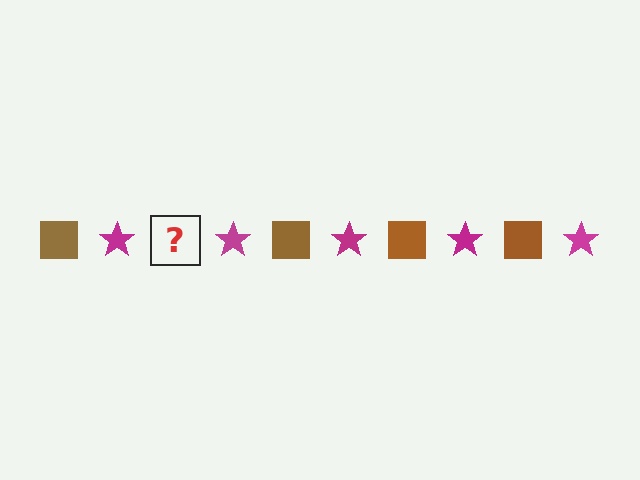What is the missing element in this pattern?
The missing element is a brown square.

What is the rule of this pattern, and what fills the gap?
The rule is that the pattern alternates between brown square and magenta star. The gap should be filled with a brown square.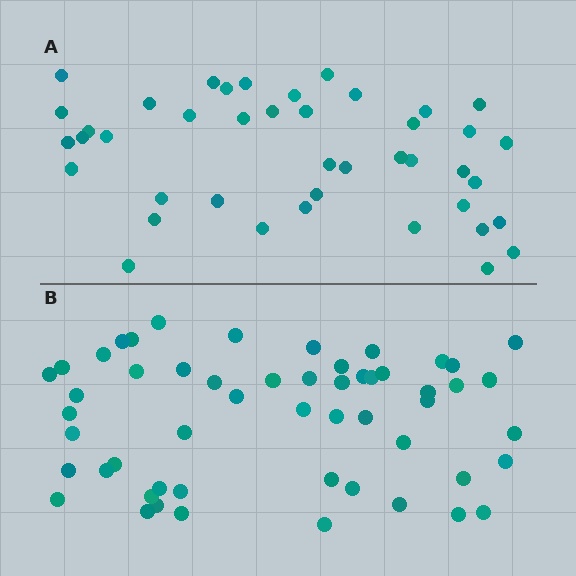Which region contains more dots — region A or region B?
Region B (the bottom region) has more dots.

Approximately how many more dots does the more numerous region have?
Region B has roughly 12 or so more dots than region A.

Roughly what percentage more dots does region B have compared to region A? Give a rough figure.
About 30% more.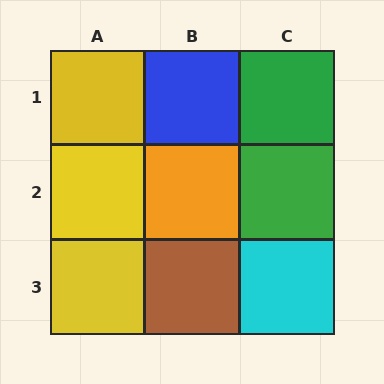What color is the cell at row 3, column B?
Brown.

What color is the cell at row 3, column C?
Cyan.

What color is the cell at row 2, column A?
Yellow.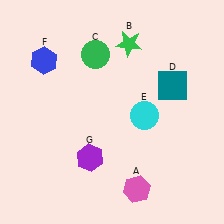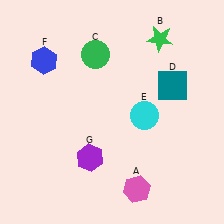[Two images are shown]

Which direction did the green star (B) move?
The green star (B) moved right.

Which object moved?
The green star (B) moved right.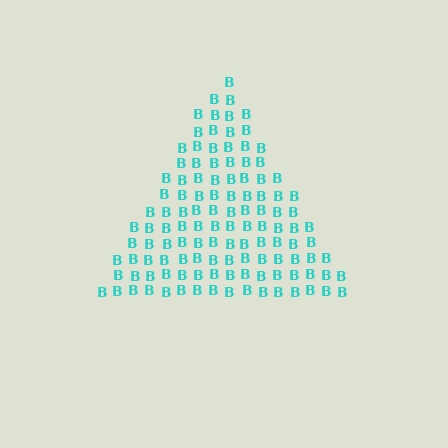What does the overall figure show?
The overall figure shows a triangle.